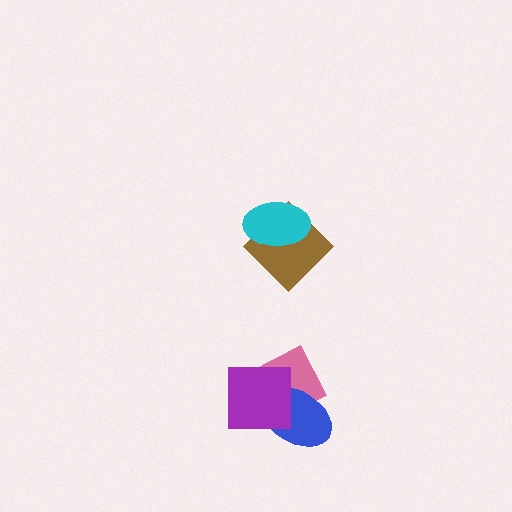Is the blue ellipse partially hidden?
Yes, it is partially covered by another shape.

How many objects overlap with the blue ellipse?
2 objects overlap with the blue ellipse.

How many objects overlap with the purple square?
2 objects overlap with the purple square.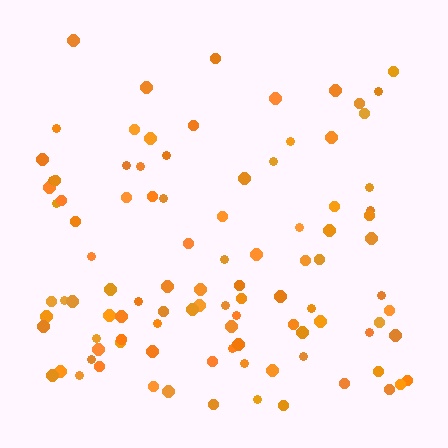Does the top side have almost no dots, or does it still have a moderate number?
Still a moderate number, just noticeably fewer than the bottom.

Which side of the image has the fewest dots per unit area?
The top.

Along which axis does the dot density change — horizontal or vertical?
Vertical.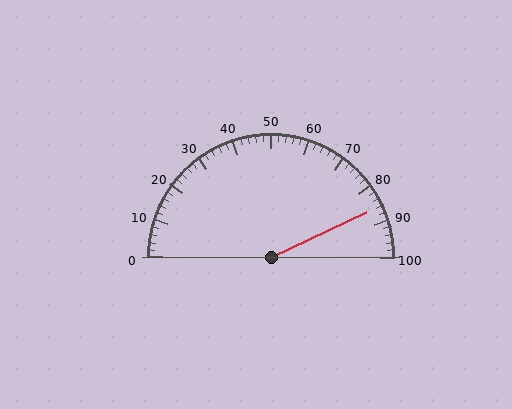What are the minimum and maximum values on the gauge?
The gauge ranges from 0 to 100.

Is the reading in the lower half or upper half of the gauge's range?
The reading is in the upper half of the range (0 to 100).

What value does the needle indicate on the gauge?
The needle indicates approximately 86.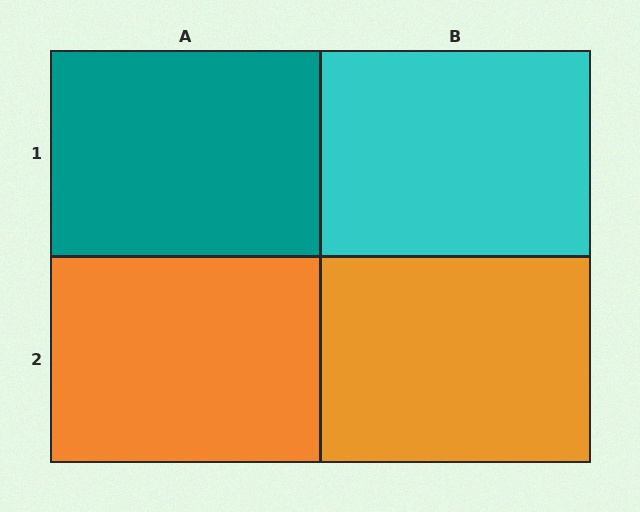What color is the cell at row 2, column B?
Orange.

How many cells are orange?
2 cells are orange.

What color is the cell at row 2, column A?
Orange.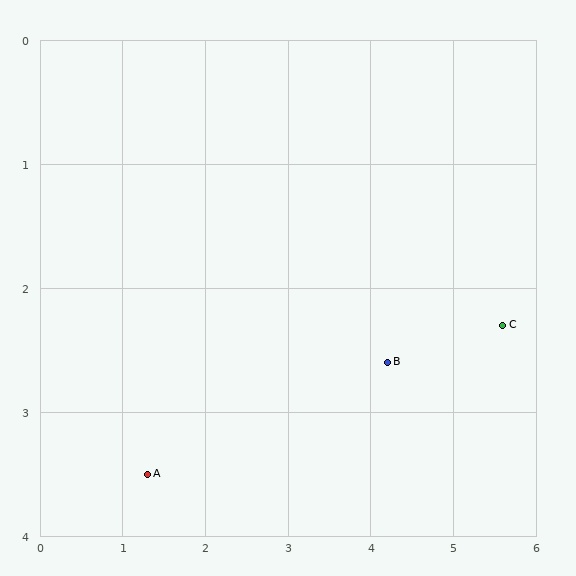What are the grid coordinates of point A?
Point A is at approximately (1.3, 3.5).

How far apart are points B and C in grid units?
Points B and C are about 1.4 grid units apart.